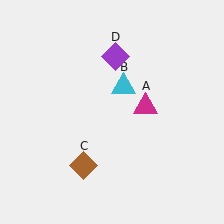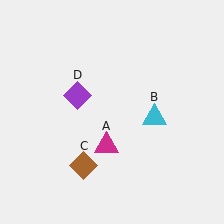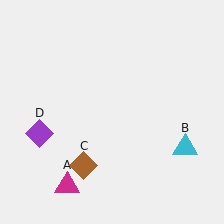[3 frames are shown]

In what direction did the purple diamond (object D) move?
The purple diamond (object D) moved down and to the left.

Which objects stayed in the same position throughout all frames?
Brown diamond (object C) remained stationary.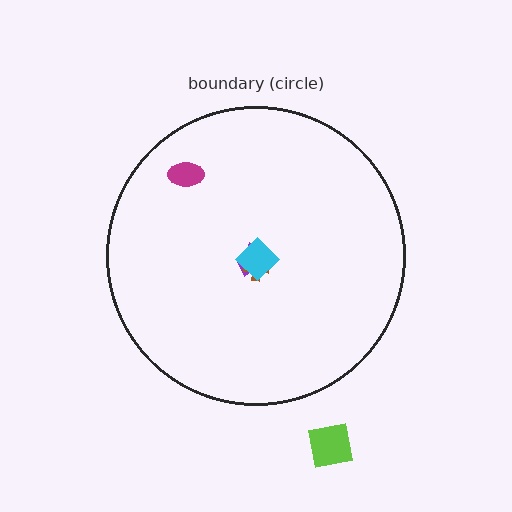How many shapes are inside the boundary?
4 inside, 1 outside.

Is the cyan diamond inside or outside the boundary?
Inside.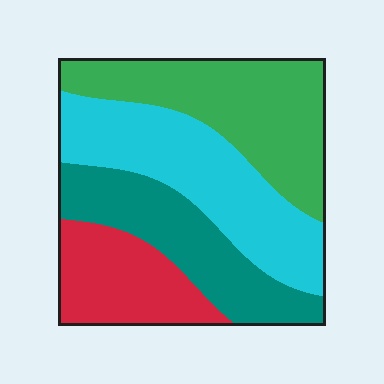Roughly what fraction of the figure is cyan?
Cyan covers roughly 30% of the figure.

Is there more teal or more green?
Green.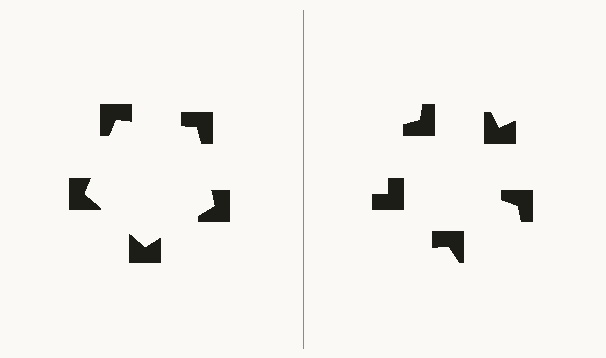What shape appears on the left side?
An illusory pentagon.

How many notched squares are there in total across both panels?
10 — 5 on each side.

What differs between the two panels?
The notched squares are positioned identically on both sides; only the wedge orientations differ. On the left they align to a pentagon; on the right they are misaligned.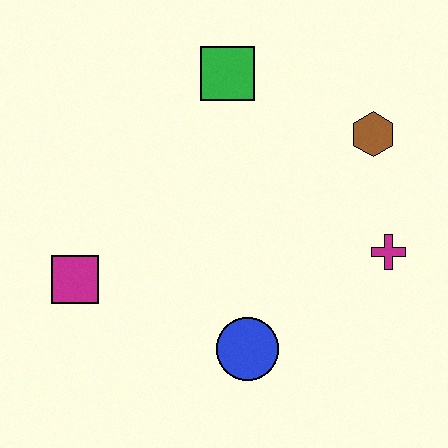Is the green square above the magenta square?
Yes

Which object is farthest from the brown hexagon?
The magenta square is farthest from the brown hexagon.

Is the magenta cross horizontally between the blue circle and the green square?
No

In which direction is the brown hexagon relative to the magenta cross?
The brown hexagon is above the magenta cross.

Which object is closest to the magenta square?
The blue circle is closest to the magenta square.